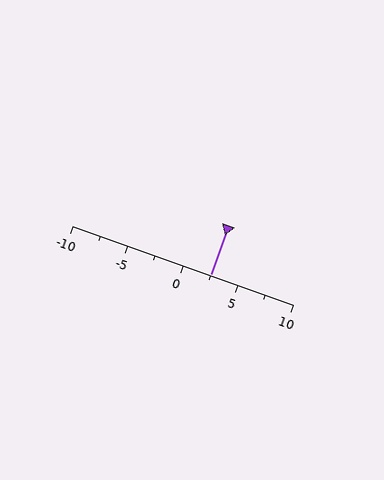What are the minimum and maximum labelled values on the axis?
The axis runs from -10 to 10.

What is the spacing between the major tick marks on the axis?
The major ticks are spaced 5 apart.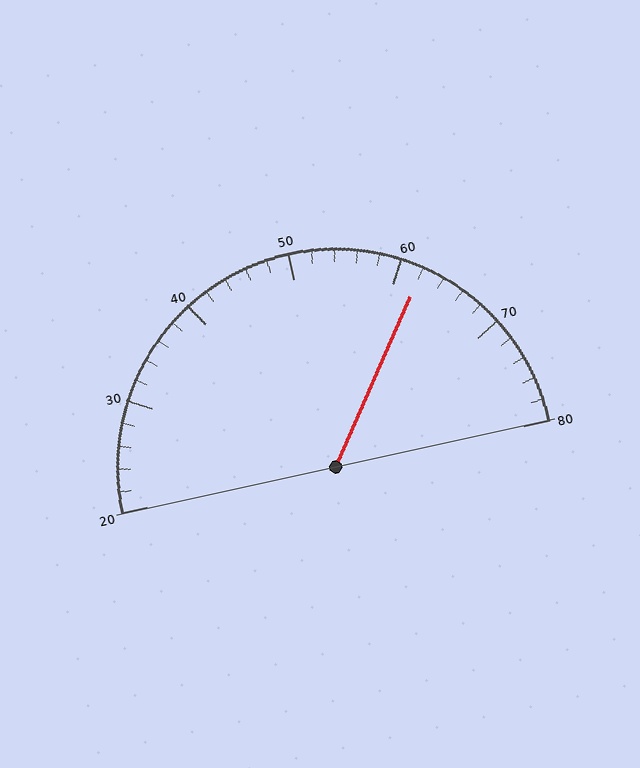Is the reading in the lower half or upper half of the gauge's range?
The reading is in the upper half of the range (20 to 80).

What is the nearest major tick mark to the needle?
The nearest major tick mark is 60.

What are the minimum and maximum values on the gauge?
The gauge ranges from 20 to 80.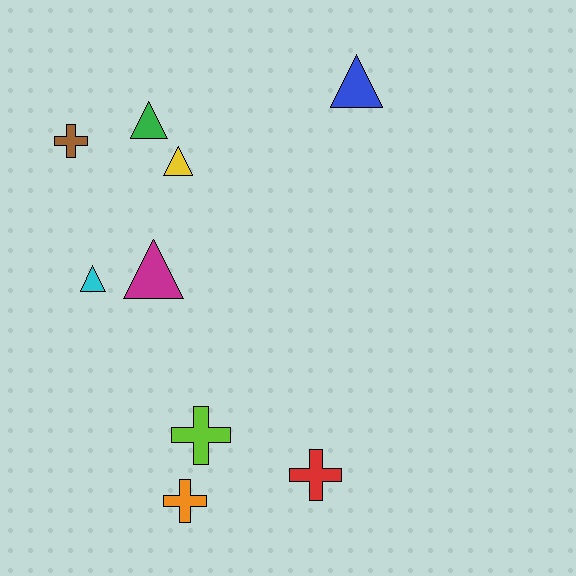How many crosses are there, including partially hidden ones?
There are 4 crosses.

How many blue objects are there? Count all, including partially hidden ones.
There is 1 blue object.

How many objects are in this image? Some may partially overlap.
There are 9 objects.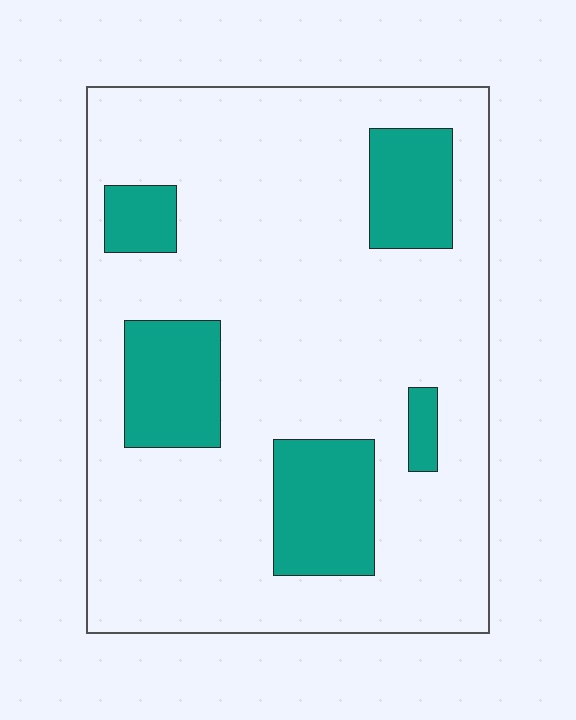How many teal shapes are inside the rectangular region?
5.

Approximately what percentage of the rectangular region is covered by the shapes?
Approximately 20%.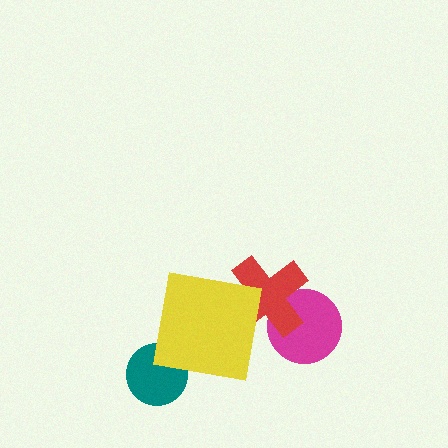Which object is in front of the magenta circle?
The red cross is in front of the magenta circle.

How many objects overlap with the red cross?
2 objects overlap with the red cross.